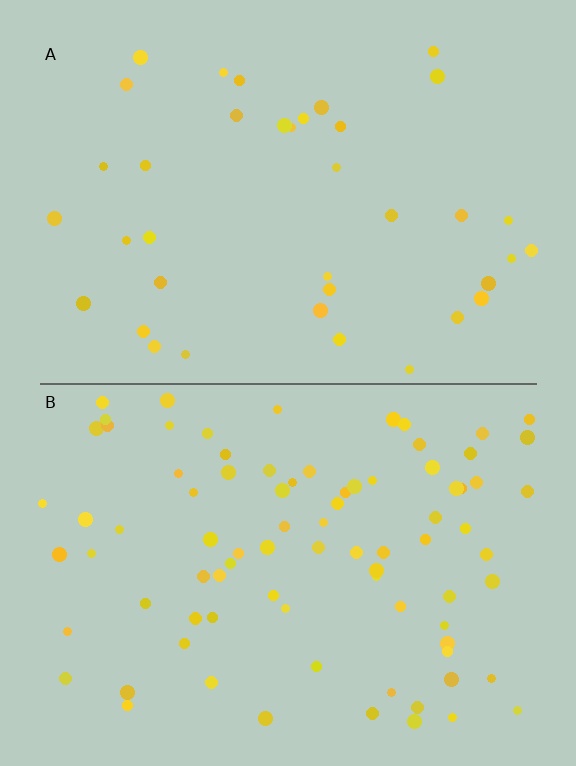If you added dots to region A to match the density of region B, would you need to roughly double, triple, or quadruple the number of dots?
Approximately double.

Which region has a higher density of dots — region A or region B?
B (the bottom).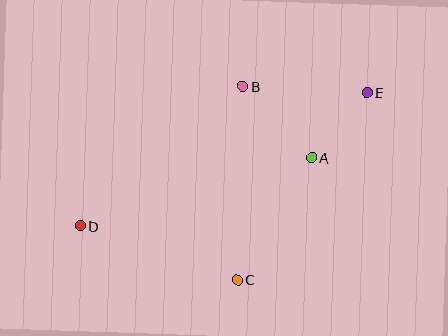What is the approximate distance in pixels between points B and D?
The distance between B and D is approximately 215 pixels.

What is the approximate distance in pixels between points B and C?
The distance between B and C is approximately 193 pixels.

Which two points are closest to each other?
Points A and E are closest to each other.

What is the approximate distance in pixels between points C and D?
The distance between C and D is approximately 166 pixels.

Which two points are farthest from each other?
Points D and E are farthest from each other.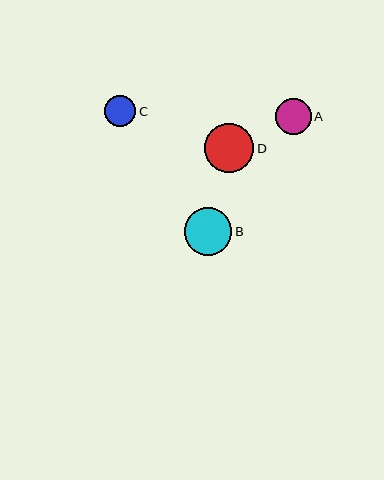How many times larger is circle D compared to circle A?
Circle D is approximately 1.4 times the size of circle A.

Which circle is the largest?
Circle D is the largest with a size of approximately 49 pixels.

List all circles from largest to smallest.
From largest to smallest: D, B, A, C.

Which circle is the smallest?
Circle C is the smallest with a size of approximately 31 pixels.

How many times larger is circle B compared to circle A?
Circle B is approximately 1.3 times the size of circle A.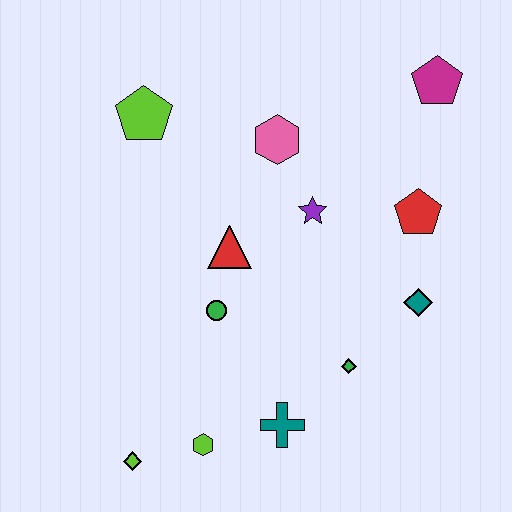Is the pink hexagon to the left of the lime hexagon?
No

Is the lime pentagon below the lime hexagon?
No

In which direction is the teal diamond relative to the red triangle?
The teal diamond is to the right of the red triangle.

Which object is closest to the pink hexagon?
The purple star is closest to the pink hexagon.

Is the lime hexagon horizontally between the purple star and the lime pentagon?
Yes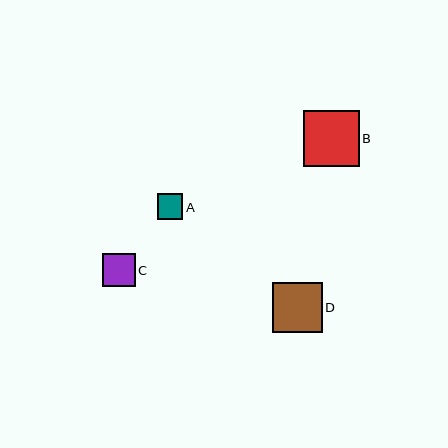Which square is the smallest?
Square A is the smallest with a size of approximately 25 pixels.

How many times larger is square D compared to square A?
Square D is approximately 2.0 times the size of square A.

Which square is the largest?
Square B is the largest with a size of approximately 56 pixels.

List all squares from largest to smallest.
From largest to smallest: B, D, C, A.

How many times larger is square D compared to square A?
Square D is approximately 2.0 times the size of square A.